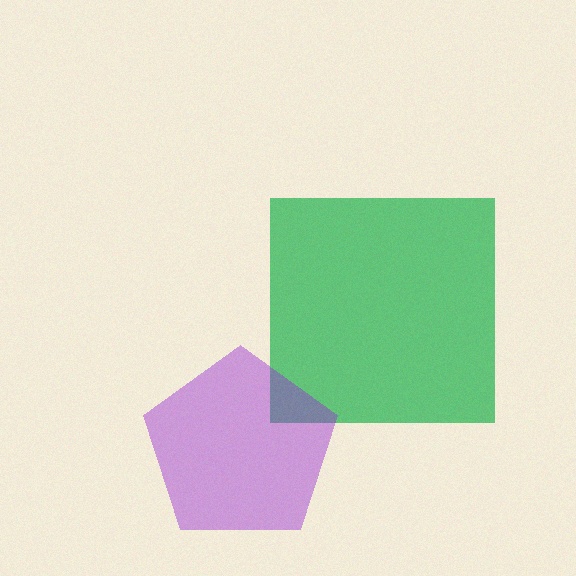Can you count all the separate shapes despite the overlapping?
Yes, there are 2 separate shapes.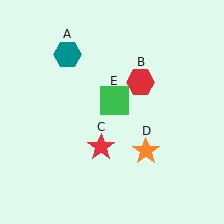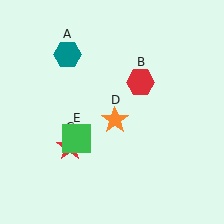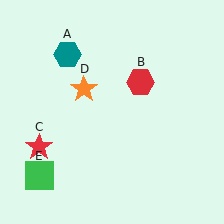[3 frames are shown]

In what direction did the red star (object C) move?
The red star (object C) moved left.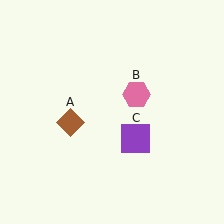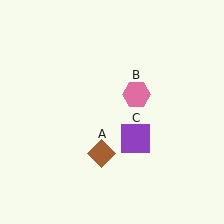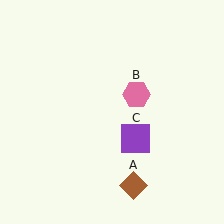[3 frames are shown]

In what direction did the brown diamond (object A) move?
The brown diamond (object A) moved down and to the right.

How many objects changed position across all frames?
1 object changed position: brown diamond (object A).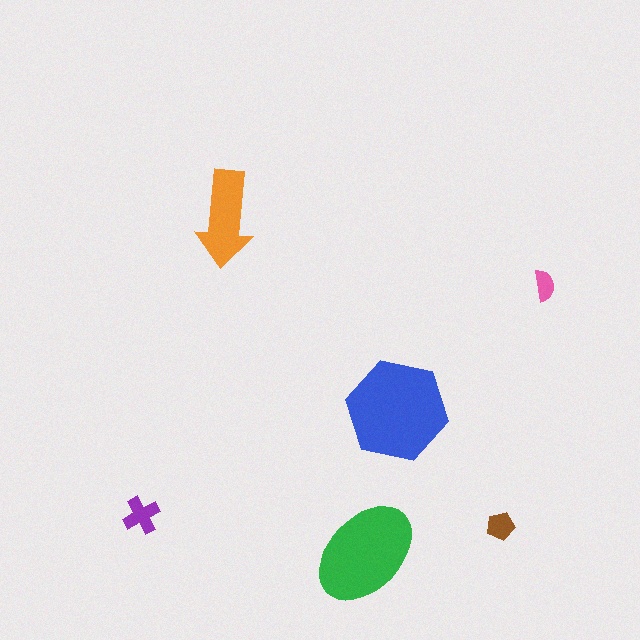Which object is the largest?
The blue hexagon.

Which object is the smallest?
The pink semicircle.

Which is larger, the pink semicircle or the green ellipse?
The green ellipse.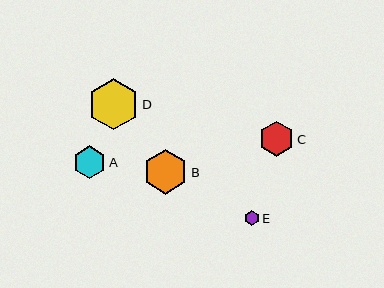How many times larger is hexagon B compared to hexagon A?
Hexagon B is approximately 1.4 times the size of hexagon A.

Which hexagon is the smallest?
Hexagon E is the smallest with a size of approximately 15 pixels.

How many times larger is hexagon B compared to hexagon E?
Hexagon B is approximately 2.9 times the size of hexagon E.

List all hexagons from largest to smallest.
From largest to smallest: D, B, C, A, E.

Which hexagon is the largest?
Hexagon D is the largest with a size of approximately 51 pixels.